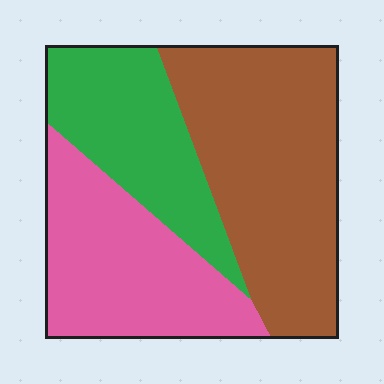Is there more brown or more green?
Brown.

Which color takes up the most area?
Brown, at roughly 45%.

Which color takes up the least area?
Green, at roughly 25%.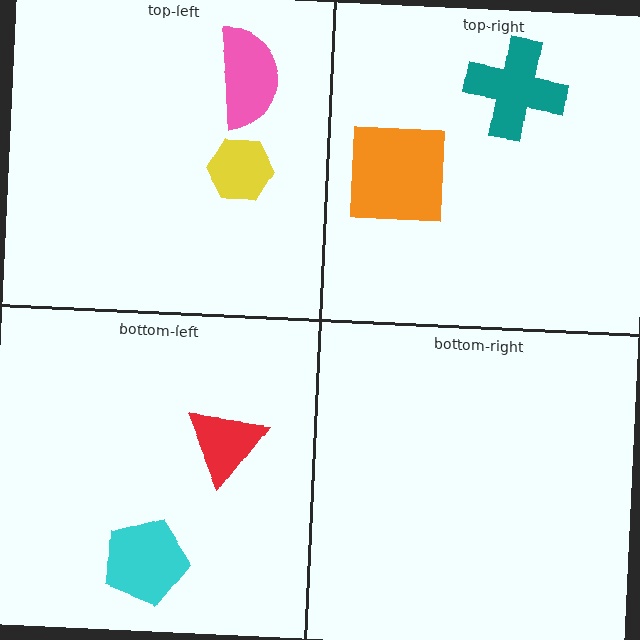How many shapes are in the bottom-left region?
2.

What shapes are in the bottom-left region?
The cyan pentagon, the red triangle.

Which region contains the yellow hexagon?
The top-left region.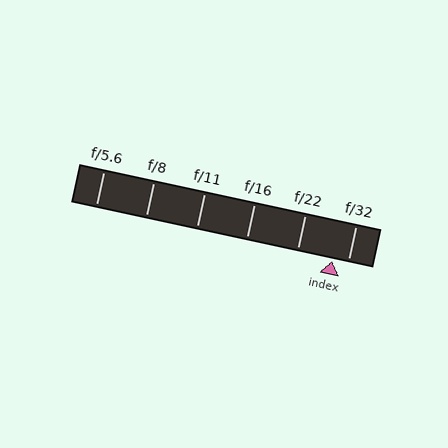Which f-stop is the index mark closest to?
The index mark is closest to f/32.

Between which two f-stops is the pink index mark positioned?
The index mark is between f/22 and f/32.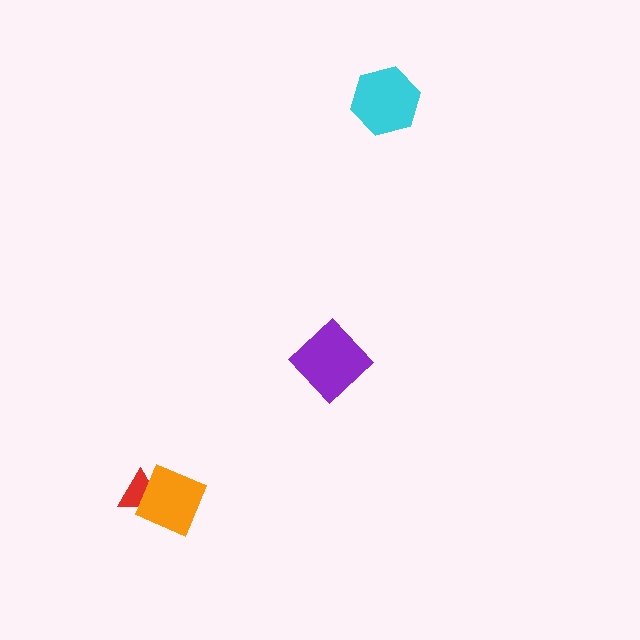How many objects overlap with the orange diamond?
1 object overlaps with the orange diamond.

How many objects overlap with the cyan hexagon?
0 objects overlap with the cyan hexagon.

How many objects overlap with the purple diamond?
0 objects overlap with the purple diamond.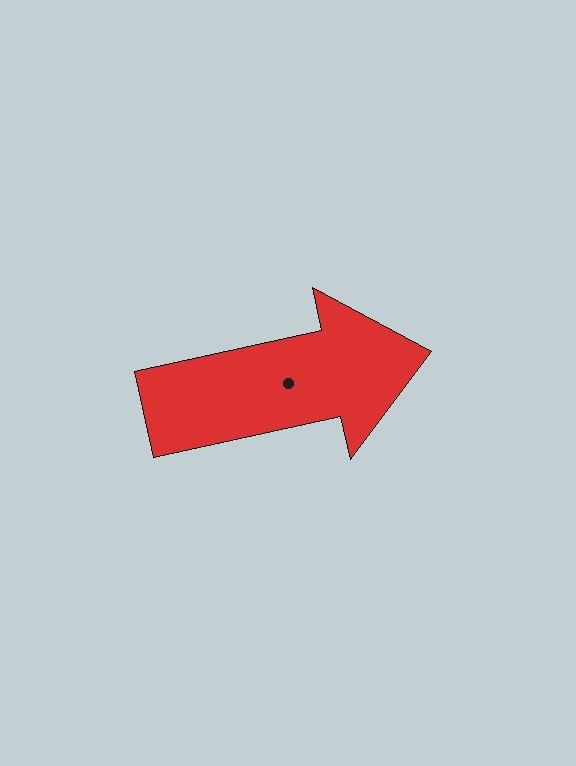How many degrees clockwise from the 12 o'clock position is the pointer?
Approximately 78 degrees.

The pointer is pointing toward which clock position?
Roughly 3 o'clock.